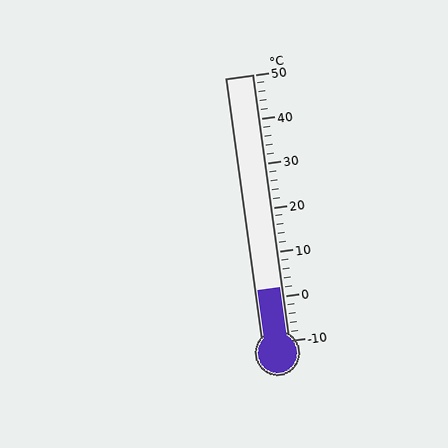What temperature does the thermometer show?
The thermometer shows approximately 2°C.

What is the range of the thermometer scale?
The thermometer scale ranges from -10°C to 50°C.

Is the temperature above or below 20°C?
The temperature is below 20°C.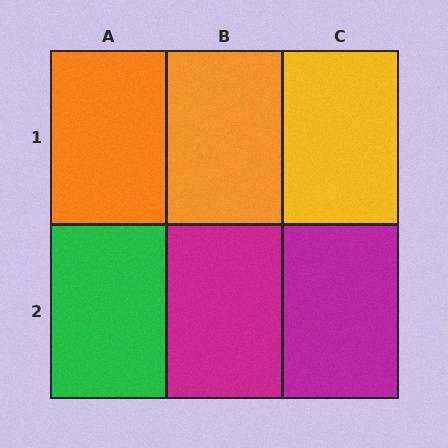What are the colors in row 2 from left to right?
Green, magenta, magenta.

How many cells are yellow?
1 cell is yellow.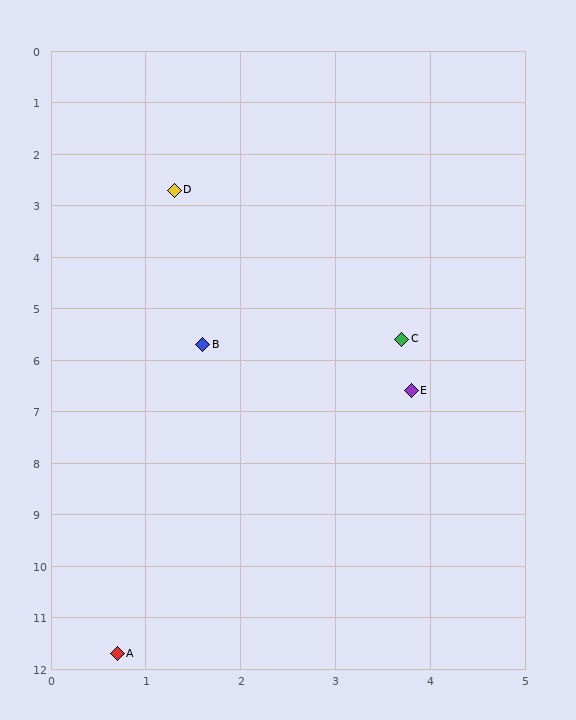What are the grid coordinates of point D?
Point D is at approximately (1.3, 2.7).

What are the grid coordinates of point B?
Point B is at approximately (1.6, 5.7).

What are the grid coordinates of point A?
Point A is at approximately (0.7, 11.7).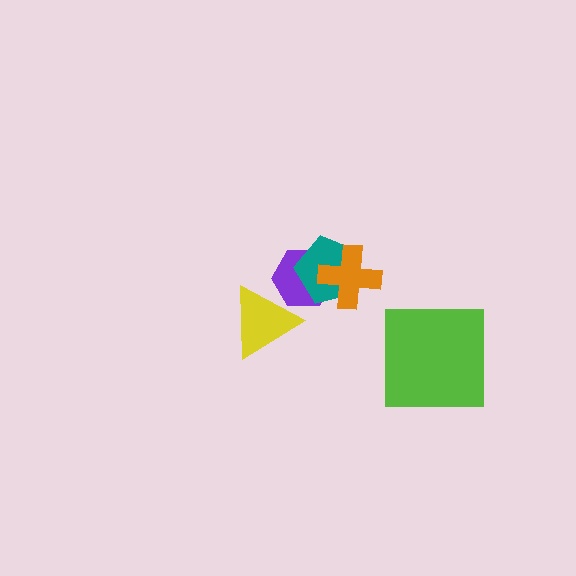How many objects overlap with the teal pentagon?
2 objects overlap with the teal pentagon.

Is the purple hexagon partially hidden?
Yes, it is partially covered by another shape.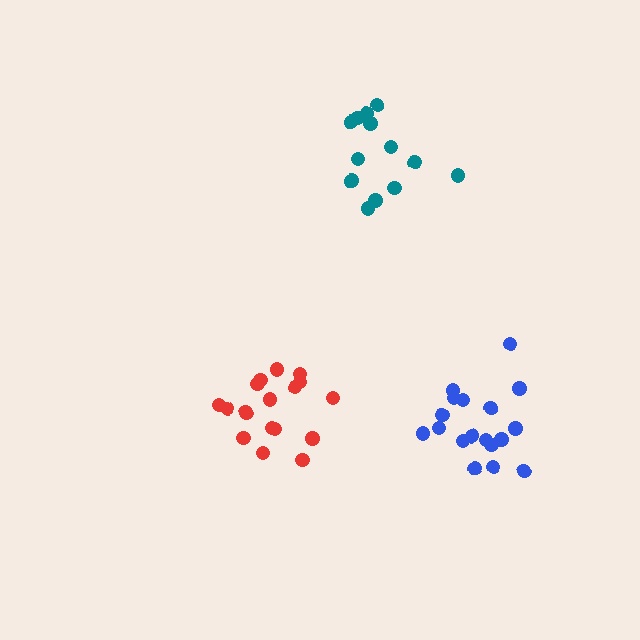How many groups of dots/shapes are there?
There are 3 groups.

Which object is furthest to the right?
The blue cluster is rightmost.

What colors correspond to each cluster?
The clusters are colored: teal, blue, red.